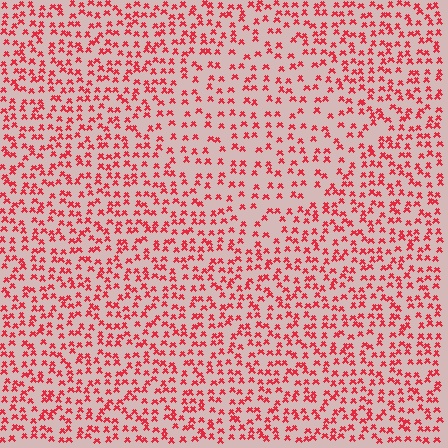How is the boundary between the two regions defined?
The boundary is defined by a change in element density (approximately 1.6x ratio). All elements are the same color, size, and shape.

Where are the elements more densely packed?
The elements are more densely packed outside the diamond boundary.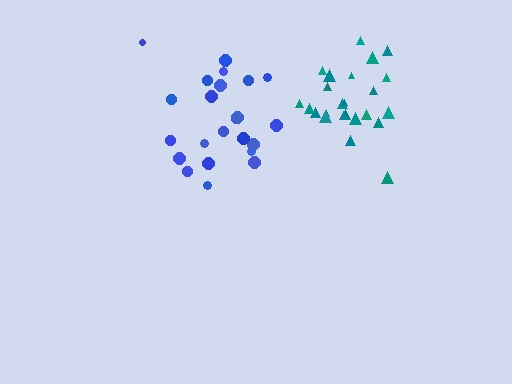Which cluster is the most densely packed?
Teal.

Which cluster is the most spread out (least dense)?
Blue.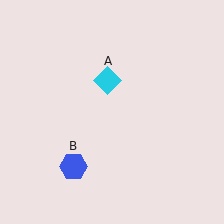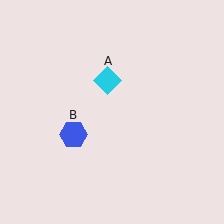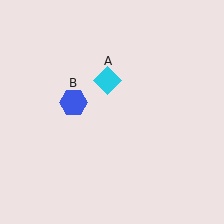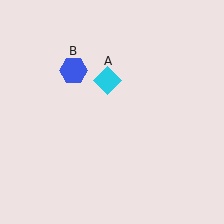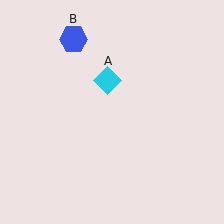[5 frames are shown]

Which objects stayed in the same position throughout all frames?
Cyan diamond (object A) remained stationary.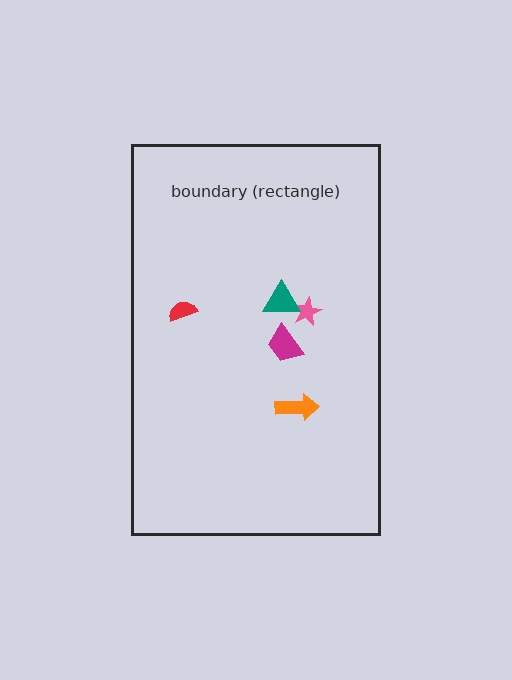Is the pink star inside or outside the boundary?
Inside.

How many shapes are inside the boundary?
5 inside, 0 outside.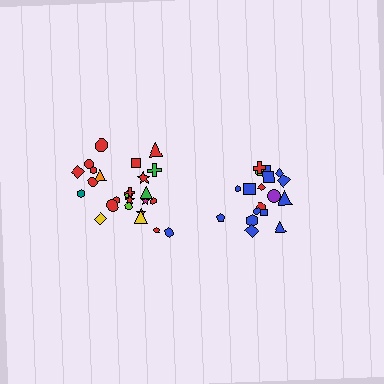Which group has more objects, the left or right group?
The left group.